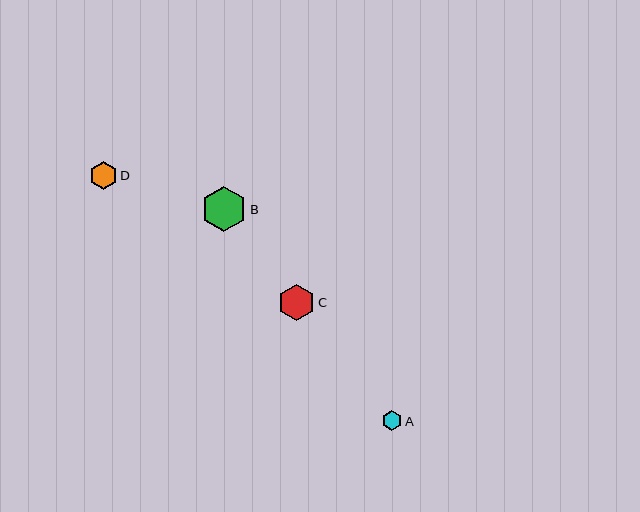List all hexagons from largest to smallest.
From largest to smallest: B, C, D, A.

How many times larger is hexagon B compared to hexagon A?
Hexagon B is approximately 2.3 times the size of hexagon A.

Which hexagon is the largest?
Hexagon B is the largest with a size of approximately 46 pixels.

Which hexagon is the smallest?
Hexagon A is the smallest with a size of approximately 20 pixels.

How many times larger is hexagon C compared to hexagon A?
Hexagon C is approximately 1.8 times the size of hexagon A.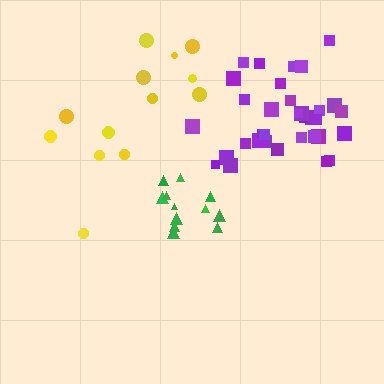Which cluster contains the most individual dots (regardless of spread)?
Purple (34).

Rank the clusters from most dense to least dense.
purple, green, yellow.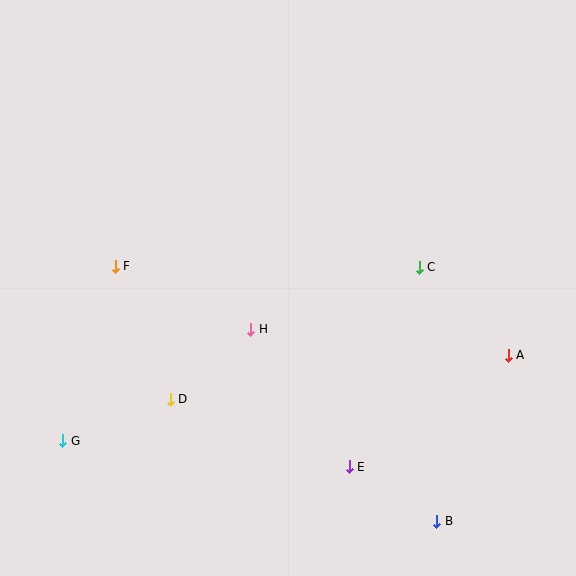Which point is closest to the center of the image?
Point H at (251, 329) is closest to the center.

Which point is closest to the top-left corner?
Point F is closest to the top-left corner.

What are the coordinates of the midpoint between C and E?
The midpoint between C and E is at (384, 367).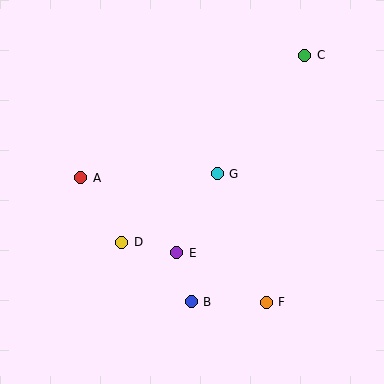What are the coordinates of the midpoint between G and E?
The midpoint between G and E is at (197, 213).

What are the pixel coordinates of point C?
Point C is at (305, 55).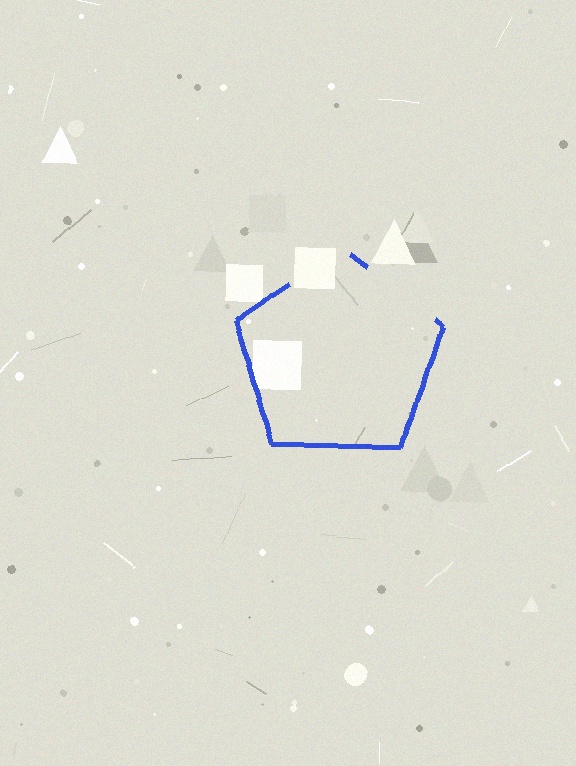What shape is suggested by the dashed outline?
The dashed outline suggests a pentagon.